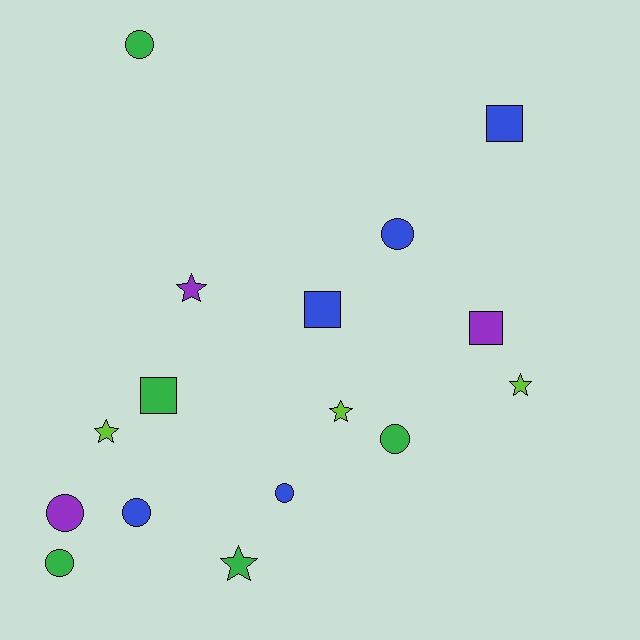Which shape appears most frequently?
Circle, with 7 objects.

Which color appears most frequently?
Blue, with 5 objects.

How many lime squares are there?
There are no lime squares.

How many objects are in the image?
There are 16 objects.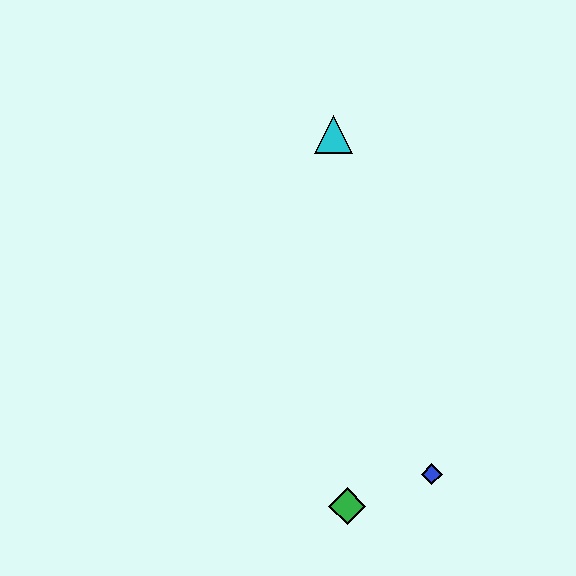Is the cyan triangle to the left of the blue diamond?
Yes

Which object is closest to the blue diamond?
The green diamond is closest to the blue diamond.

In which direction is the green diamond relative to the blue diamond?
The green diamond is to the left of the blue diamond.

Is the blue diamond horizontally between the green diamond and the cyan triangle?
No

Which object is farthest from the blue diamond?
The cyan triangle is farthest from the blue diamond.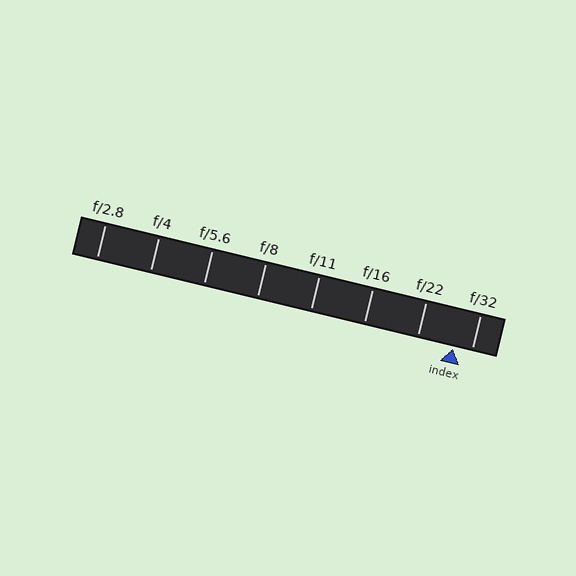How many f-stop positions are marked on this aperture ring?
There are 8 f-stop positions marked.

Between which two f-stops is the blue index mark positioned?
The index mark is between f/22 and f/32.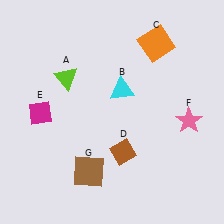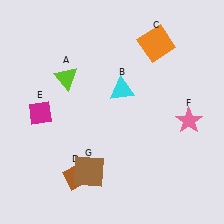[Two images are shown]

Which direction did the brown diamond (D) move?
The brown diamond (D) moved left.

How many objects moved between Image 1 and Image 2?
1 object moved between the two images.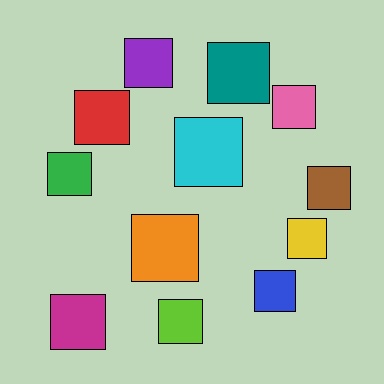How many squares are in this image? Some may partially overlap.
There are 12 squares.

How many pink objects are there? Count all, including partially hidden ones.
There is 1 pink object.